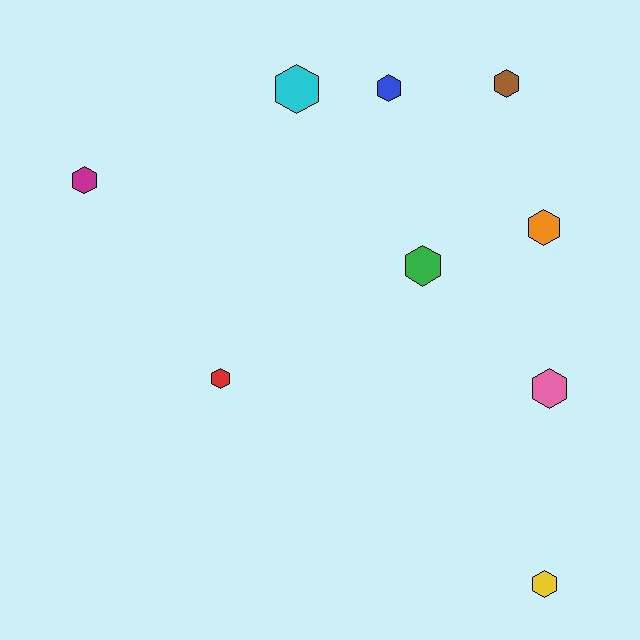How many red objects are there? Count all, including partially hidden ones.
There is 1 red object.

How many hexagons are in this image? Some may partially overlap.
There are 9 hexagons.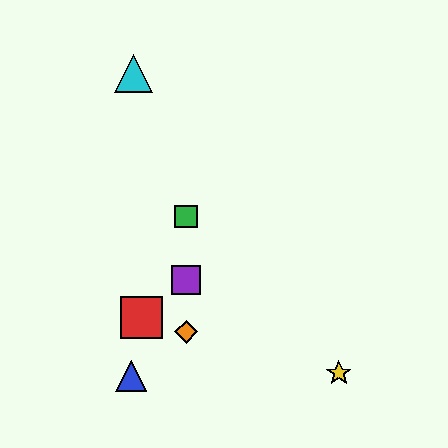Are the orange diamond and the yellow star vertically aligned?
No, the orange diamond is at x≈186 and the yellow star is at x≈339.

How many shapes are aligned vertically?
3 shapes (the green square, the purple square, the orange diamond) are aligned vertically.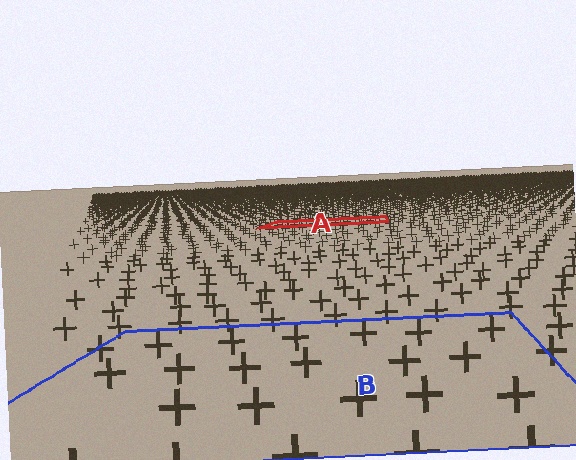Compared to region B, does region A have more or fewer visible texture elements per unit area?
Region A has more texture elements per unit area — they are packed more densely because it is farther away.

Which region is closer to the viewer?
Region B is closer. The texture elements there are larger and more spread out.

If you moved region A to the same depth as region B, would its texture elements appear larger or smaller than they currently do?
They would appear larger. At a closer depth, the same texture elements are projected at a bigger on-screen size.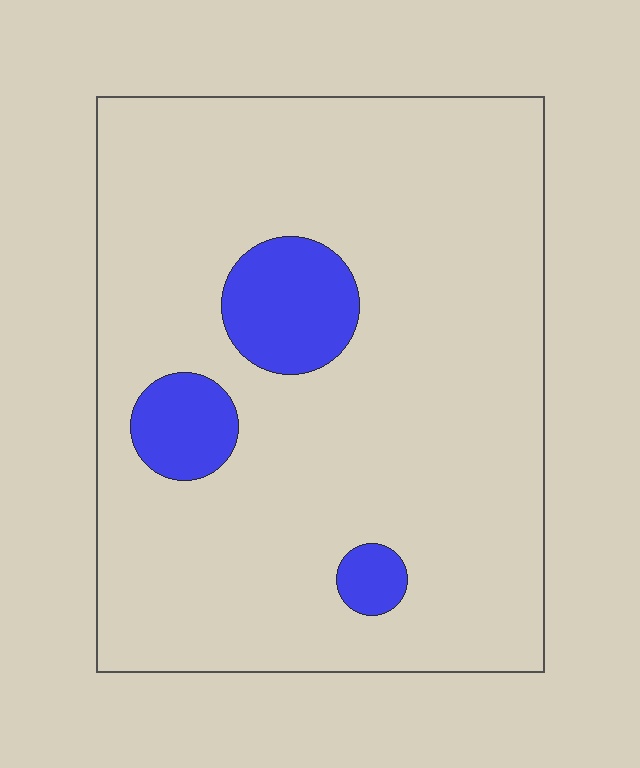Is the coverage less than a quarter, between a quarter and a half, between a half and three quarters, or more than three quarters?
Less than a quarter.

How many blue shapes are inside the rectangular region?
3.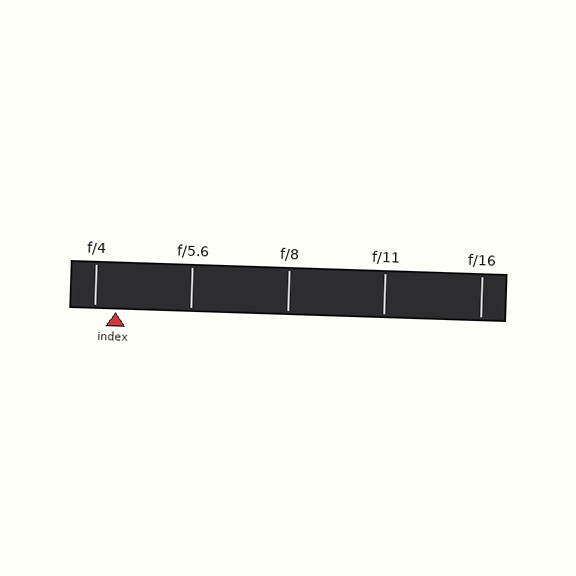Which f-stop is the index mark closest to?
The index mark is closest to f/4.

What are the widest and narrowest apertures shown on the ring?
The widest aperture shown is f/4 and the narrowest is f/16.